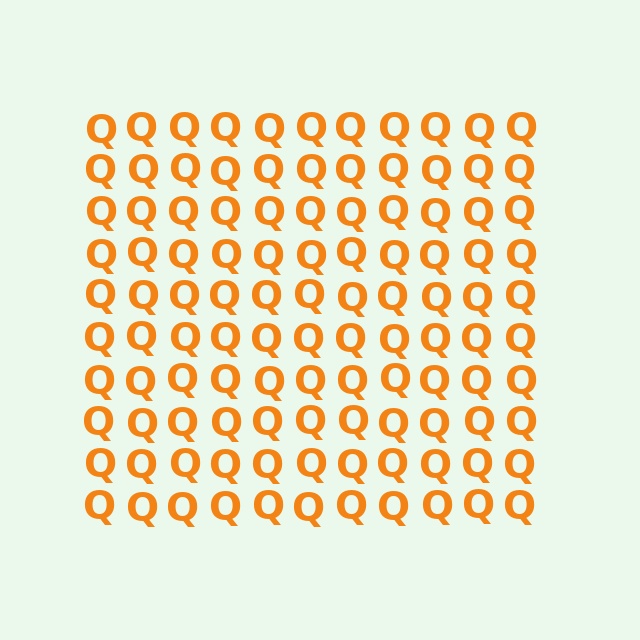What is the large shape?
The large shape is a square.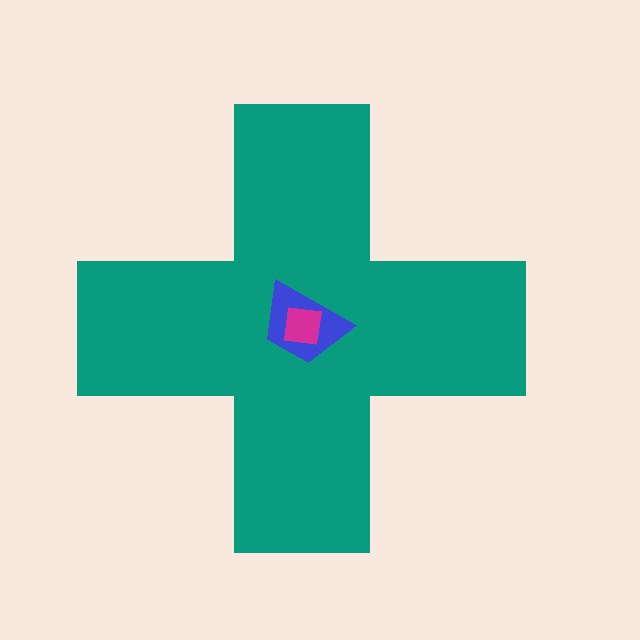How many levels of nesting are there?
3.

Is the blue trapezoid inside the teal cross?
Yes.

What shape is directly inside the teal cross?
The blue trapezoid.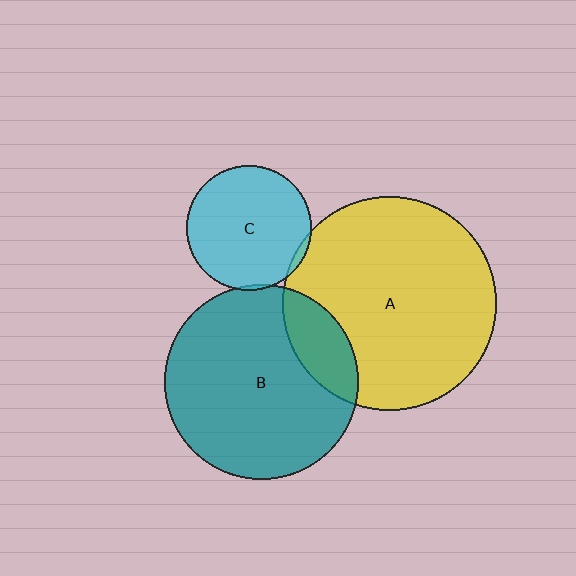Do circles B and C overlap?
Yes.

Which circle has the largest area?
Circle A (yellow).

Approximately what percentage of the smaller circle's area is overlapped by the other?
Approximately 5%.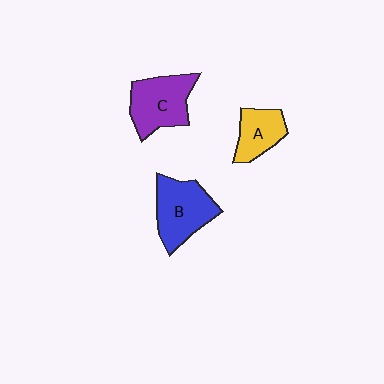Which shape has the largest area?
Shape B (blue).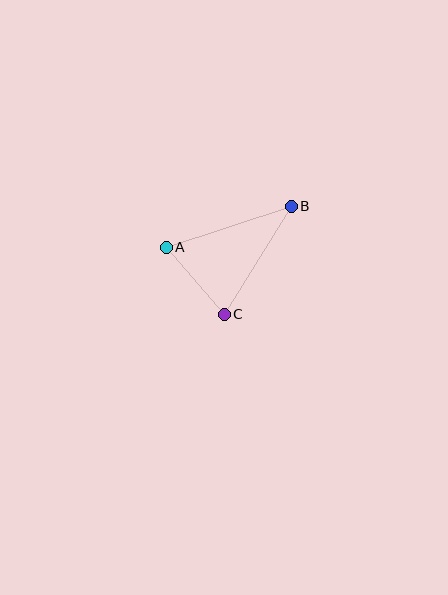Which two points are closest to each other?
Points A and C are closest to each other.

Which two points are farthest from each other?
Points A and B are farthest from each other.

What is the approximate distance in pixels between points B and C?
The distance between B and C is approximately 127 pixels.